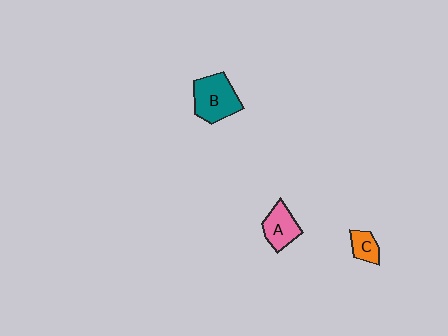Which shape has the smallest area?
Shape C (orange).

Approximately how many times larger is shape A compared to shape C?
Approximately 1.6 times.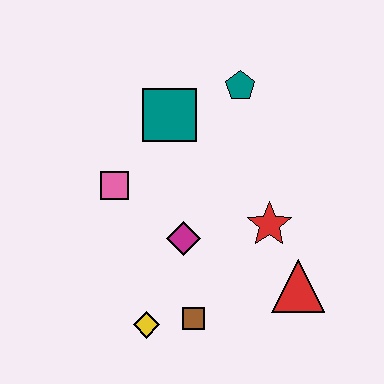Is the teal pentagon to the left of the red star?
Yes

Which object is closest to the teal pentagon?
The teal square is closest to the teal pentagon.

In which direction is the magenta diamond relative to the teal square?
The magenta diamond is below the teal square.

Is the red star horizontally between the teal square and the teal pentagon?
No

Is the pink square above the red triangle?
Yes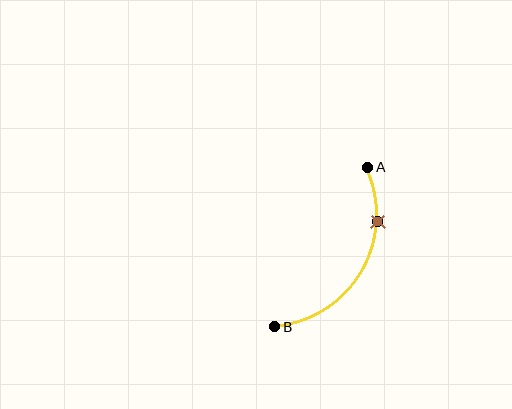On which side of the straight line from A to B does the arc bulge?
The arc bulges to the right of the straight line connecting A and B.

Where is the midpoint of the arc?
The arc midpoint is the point on the curve farthest from the straight line joining A and B. It sits to the right of that line.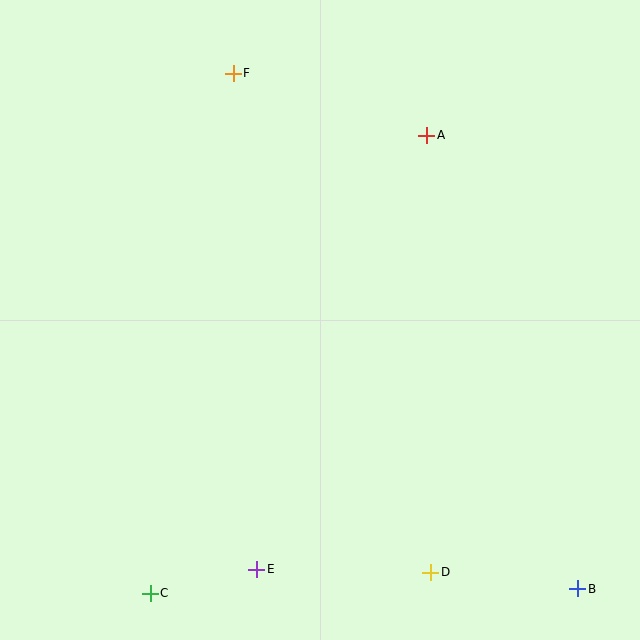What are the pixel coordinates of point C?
Point C is at (150, 593).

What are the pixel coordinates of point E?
Point E is at (257, 569).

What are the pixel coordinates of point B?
Point B is at (578, 589).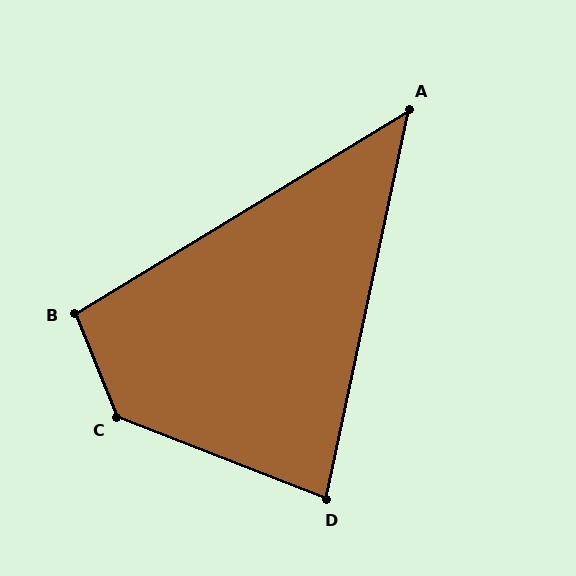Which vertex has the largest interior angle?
C, at approximately 133 degrees.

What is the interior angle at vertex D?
Approximately 81 degrees (acute).